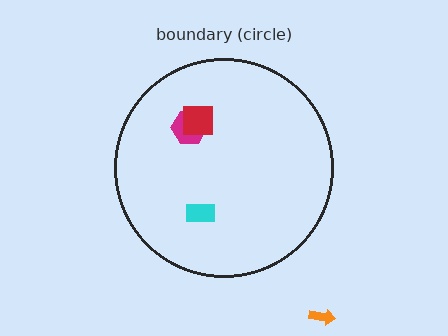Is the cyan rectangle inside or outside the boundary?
Inside.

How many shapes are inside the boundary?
3 inside, 1 outside.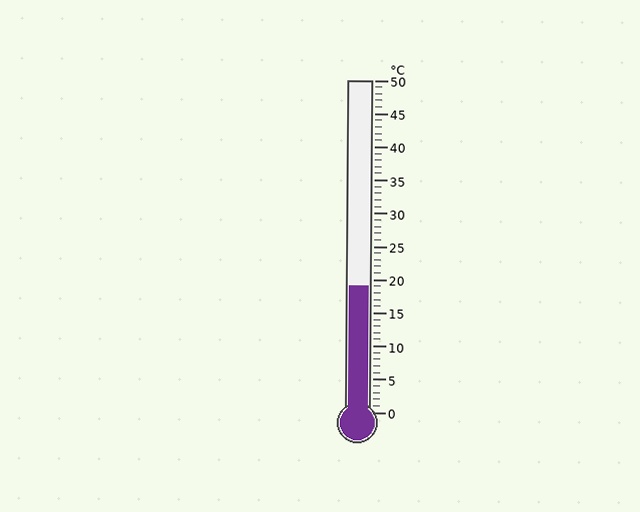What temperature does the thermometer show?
The thermometer shows approximately 19°C.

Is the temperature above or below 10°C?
The temperature is above 10°C.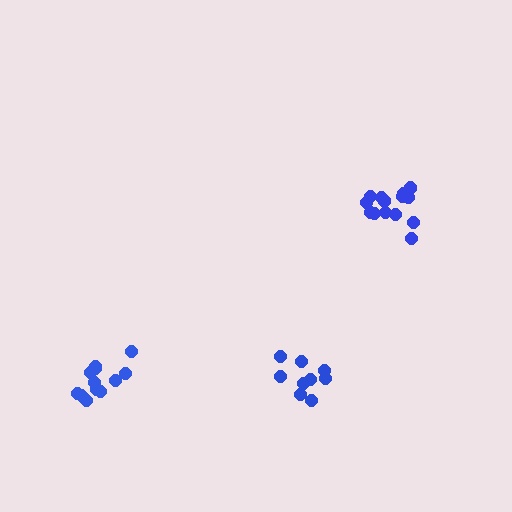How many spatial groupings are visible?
There are 3 spatial groupings.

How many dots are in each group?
Group 1: 9 dots, Group 2: 14 dots, Group 3: 12 dots (35 total).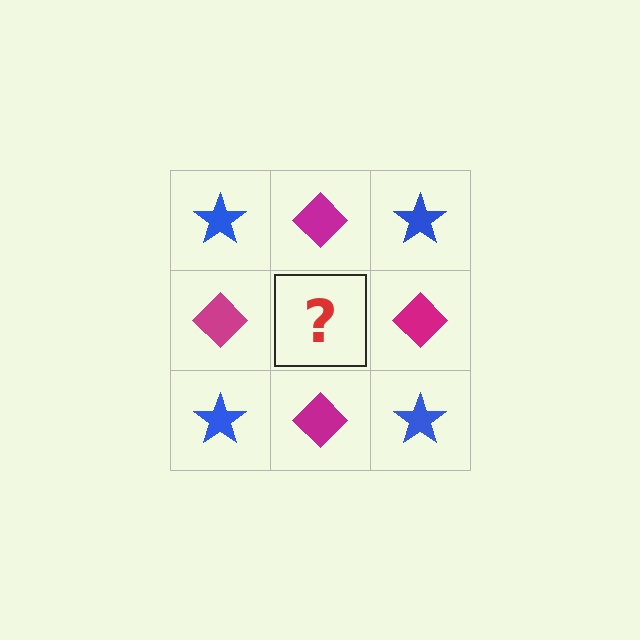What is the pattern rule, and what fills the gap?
The rule is that it alternates blue star and magenta diamond in a checkerboard pattern. The gap should be filled with a blue star.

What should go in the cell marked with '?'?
The missing cell should contain a blue star.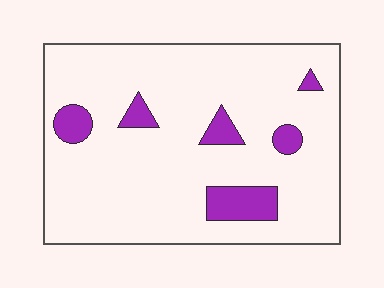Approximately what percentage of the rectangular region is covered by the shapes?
Approximately 10%.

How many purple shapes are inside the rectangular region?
6.